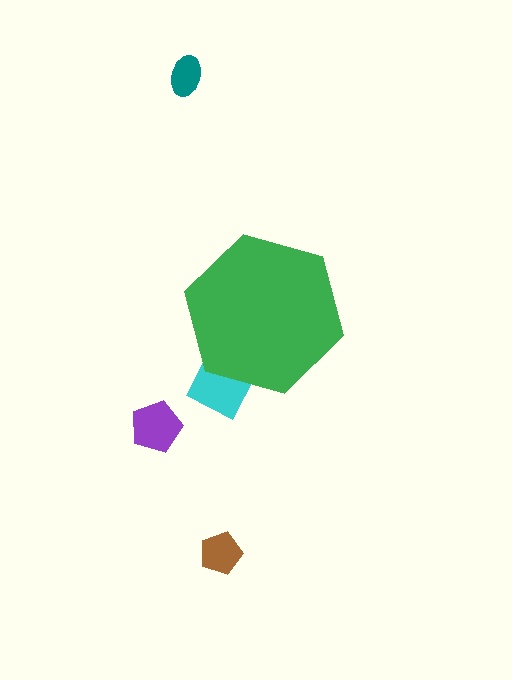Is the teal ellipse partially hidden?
No, the teal ellipse is fully visible.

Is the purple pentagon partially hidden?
No, the purple pentagon is fully visible.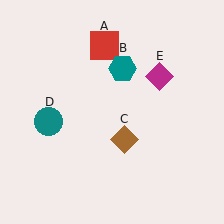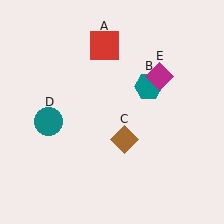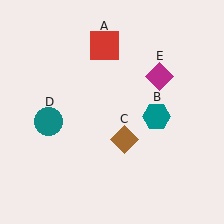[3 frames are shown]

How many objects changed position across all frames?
1 object changed position: teal hexagon (object B).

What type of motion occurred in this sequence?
The teal hexagon (object B) rotated clockwise around the center of the scene.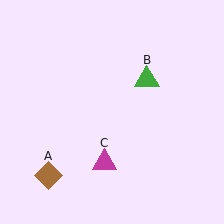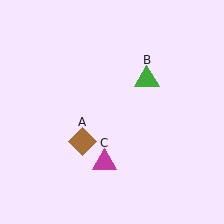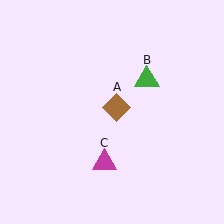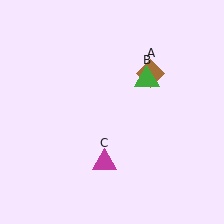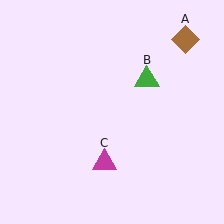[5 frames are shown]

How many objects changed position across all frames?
1 object changed position: brown diamond (object A).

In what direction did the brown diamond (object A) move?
The brown diamond (object A) moved up and to the right.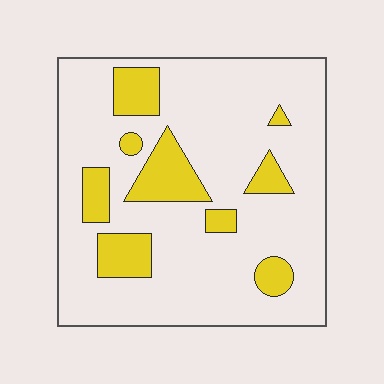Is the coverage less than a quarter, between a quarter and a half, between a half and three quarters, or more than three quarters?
Less than a quarter.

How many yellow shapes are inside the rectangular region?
9.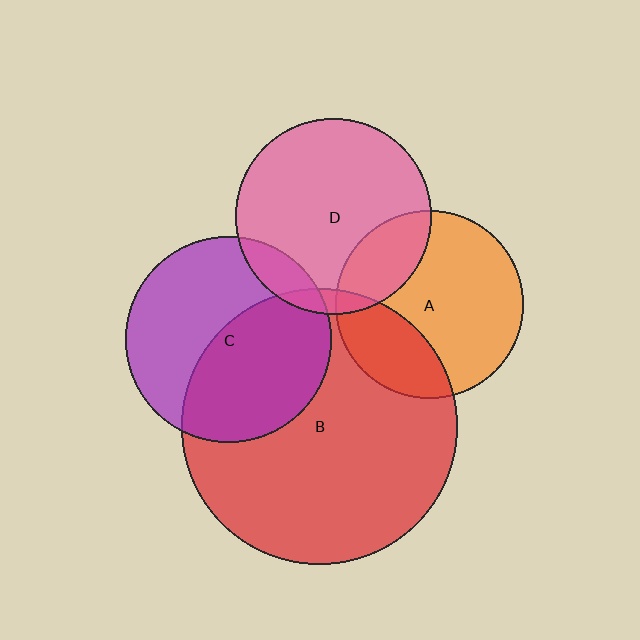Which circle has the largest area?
Circle B (red).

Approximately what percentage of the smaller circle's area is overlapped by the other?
Approximately 50%.